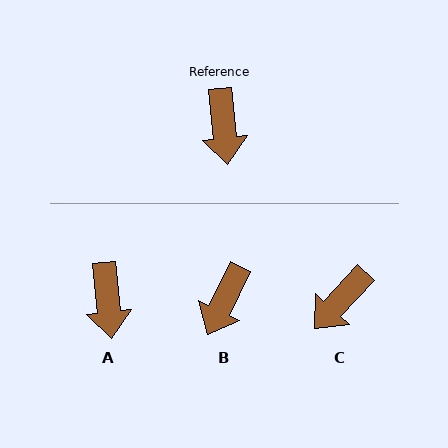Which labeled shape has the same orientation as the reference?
A.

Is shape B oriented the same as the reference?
No, it is off by about 32 degrees.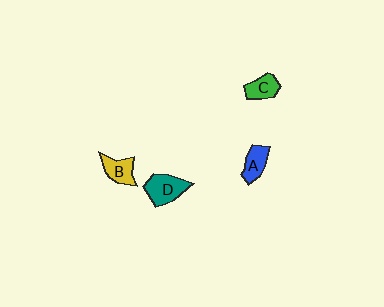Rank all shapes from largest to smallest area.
From largest to smallest: D (teal), B (yellow), A (blue), C (green).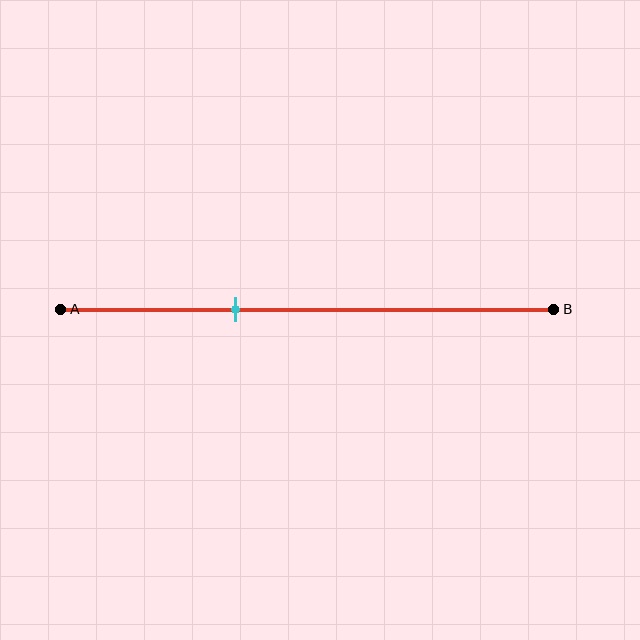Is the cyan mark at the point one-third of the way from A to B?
Yes, the mark is approximately at the one-third point.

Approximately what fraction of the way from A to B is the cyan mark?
The cyan mark is approximately 35% of the way from A to B.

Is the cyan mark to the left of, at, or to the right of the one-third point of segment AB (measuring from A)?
The cyan mark is approximately at the one-third point of segment AB.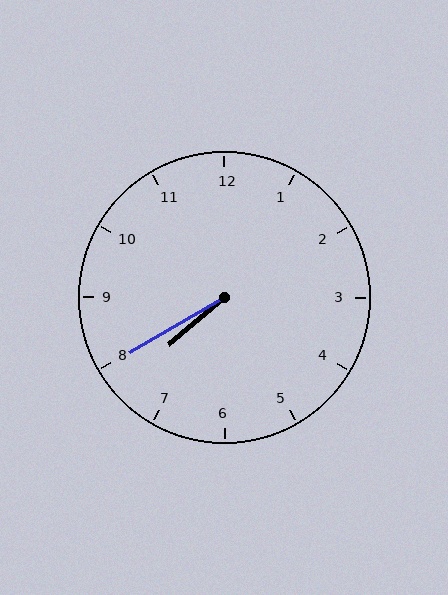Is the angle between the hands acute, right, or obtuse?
It is acute.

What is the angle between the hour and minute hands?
Approximately 10 degrees.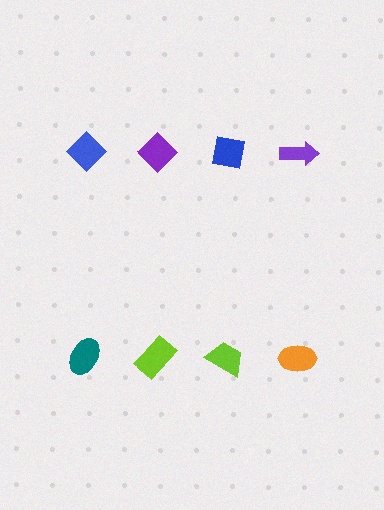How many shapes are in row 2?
4 shapes.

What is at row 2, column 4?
An orange ellipse.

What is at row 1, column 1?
A blue diamond.